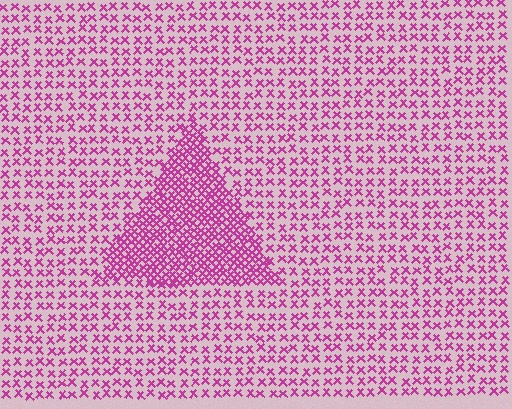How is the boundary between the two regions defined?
The boundary is defined by a change in element density (approximately 2.3x ratio). All elements are the same color, size, and shape.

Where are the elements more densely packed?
The elements are more densely packed inside the triangle boundary.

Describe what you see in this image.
The image contains small magenta elements arranged at two different densities. A triangle-shaped region is visible where the elements are more densely packed than the surrounding area.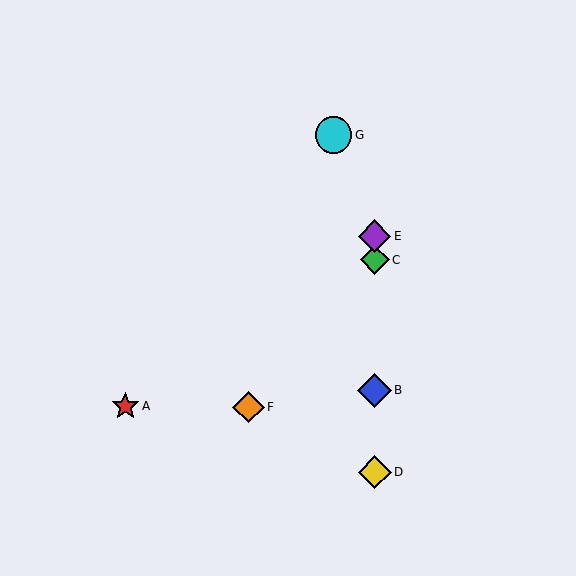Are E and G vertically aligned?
No, E is at x≈375 and G is at x≈334.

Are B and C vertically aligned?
Yes, both are at x≈375.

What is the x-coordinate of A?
Object A is at x≈125.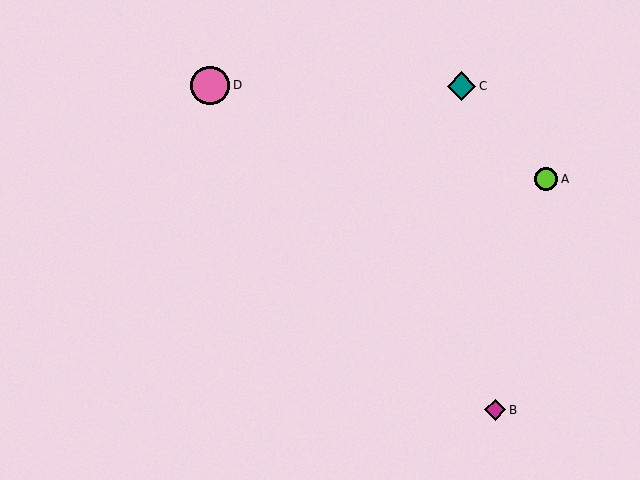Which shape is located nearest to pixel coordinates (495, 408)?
The magenta diamond (labeled B) at (495, 410) is nearest to that location.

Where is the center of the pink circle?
The center of the pink circle is at (210, 85).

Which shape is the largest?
The pink circle (labeled D) is the largest.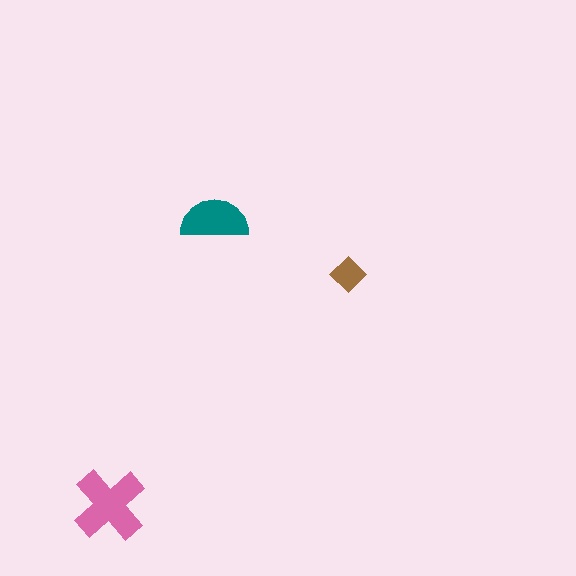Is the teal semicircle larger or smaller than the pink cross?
Smaller.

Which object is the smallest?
The brown diamond.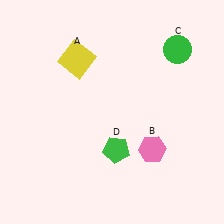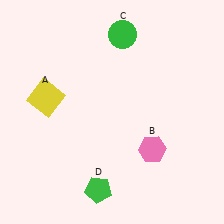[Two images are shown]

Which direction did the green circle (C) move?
The green circle (C) moved left.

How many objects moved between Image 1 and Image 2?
3 objects moved between the two images.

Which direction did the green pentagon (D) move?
The green pentagon (D) moved down.